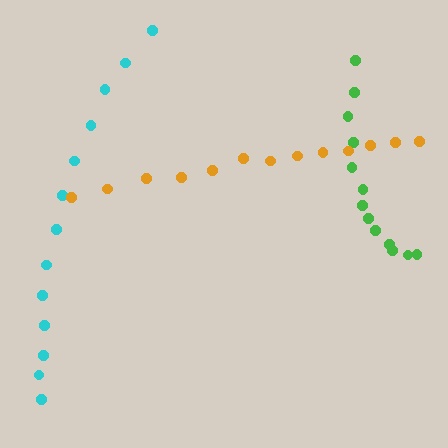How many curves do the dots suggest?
There are 3 distinct paths.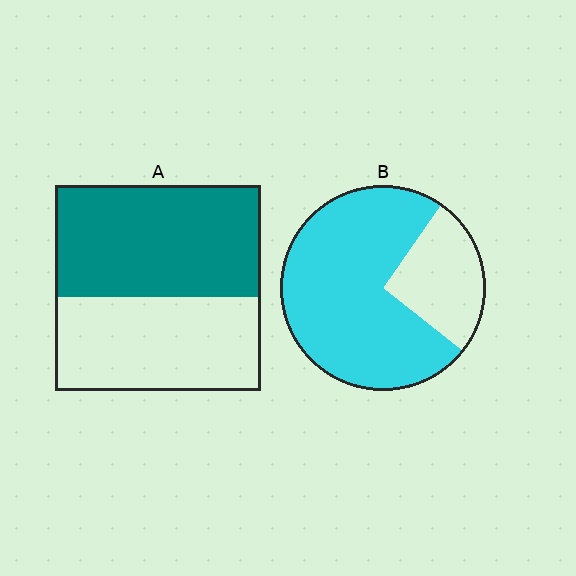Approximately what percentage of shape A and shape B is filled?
A is approximately 55% and B is approximately 75%.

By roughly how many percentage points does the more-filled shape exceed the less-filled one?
By roughly 20 percentage points (B over A).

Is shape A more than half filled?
Yes.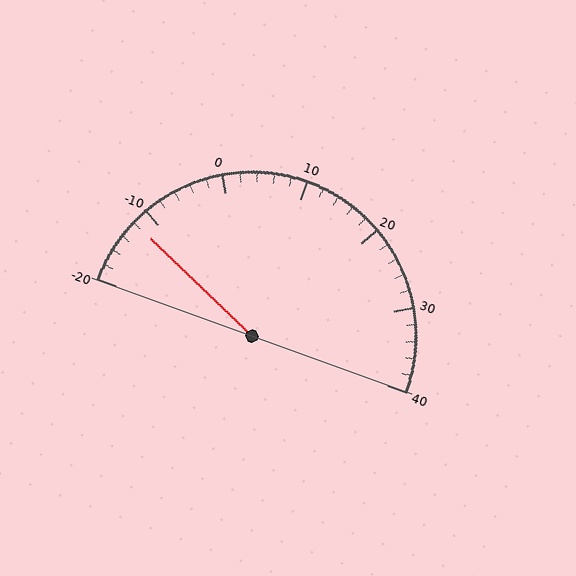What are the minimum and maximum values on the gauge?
The gauge ranges from -20 to 40.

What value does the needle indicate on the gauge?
The needle indicates approximately -12.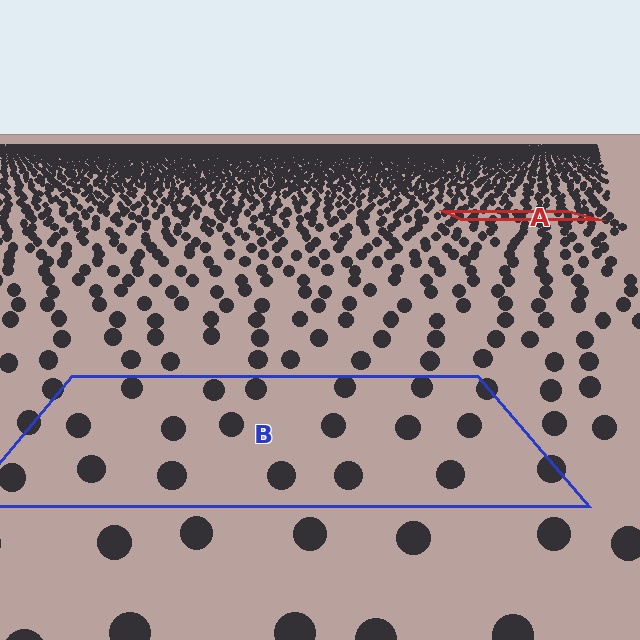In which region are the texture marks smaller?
The texture marks are smaller in region A, because it is farther away.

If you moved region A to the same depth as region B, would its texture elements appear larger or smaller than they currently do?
They would appear larger. At a closer depth, the same texture elements are projected at a bigger on-screen size.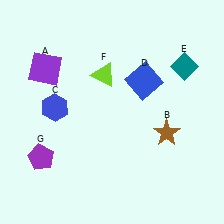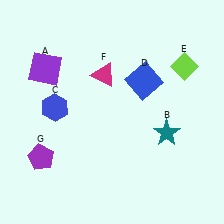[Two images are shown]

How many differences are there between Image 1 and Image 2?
There are 3 differences between the two images.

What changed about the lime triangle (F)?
In Image 1, F is lime. In Image 2, it changed to magenta.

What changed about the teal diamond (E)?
In Image 1, E is teal. In Image 2, it changed to lime.